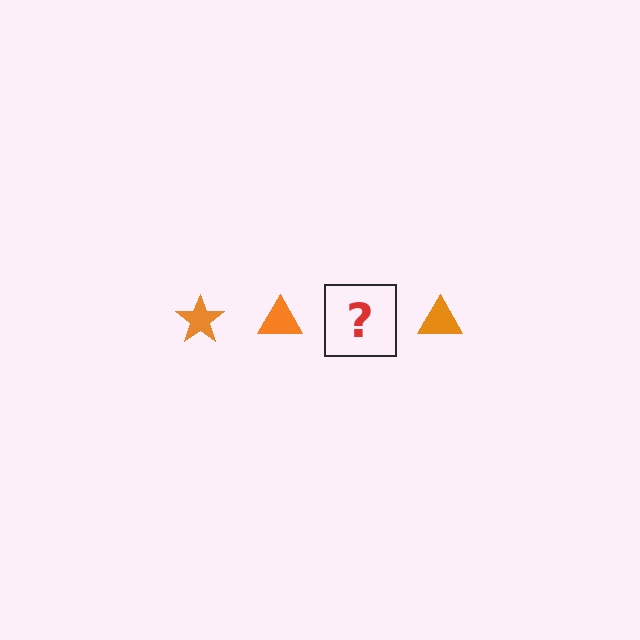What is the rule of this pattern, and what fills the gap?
The rule is that the pattern cycles through star, triangle shapes in orange. The gap should be filled with an orange star.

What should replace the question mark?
The question mark should be replaced with an orange star.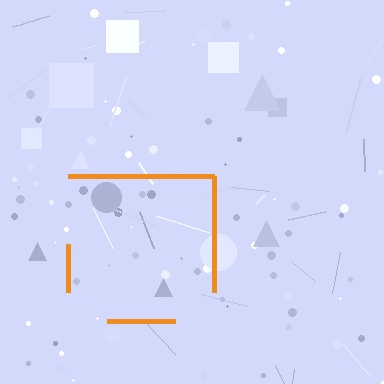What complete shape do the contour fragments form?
The contour fragments form a square.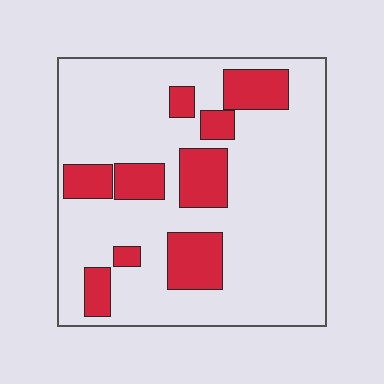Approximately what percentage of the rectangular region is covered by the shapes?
Approximately 20%.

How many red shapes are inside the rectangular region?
9.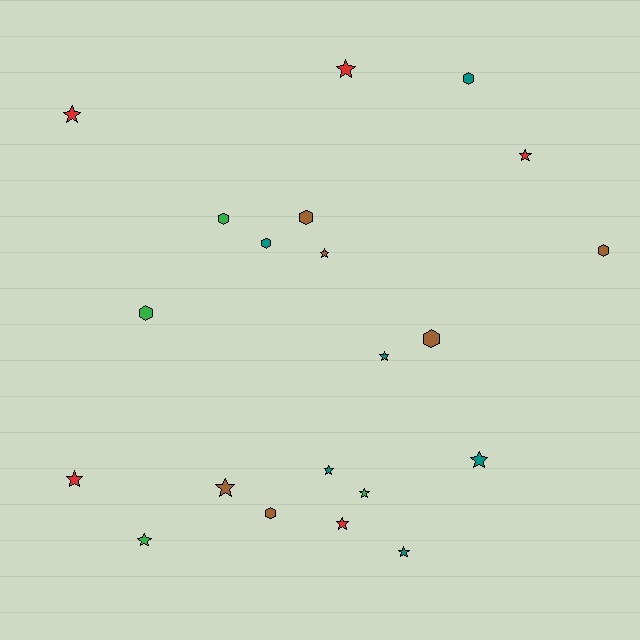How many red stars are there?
There are 5 red stars.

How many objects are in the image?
There are 21 objects.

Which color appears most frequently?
Brown, with 6 objects.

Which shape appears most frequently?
Star, with 13 objects.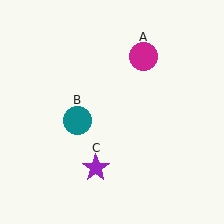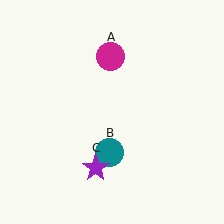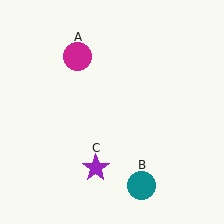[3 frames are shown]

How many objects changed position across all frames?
2 objects changed position: magenta circle (object A), teal circle (object B).